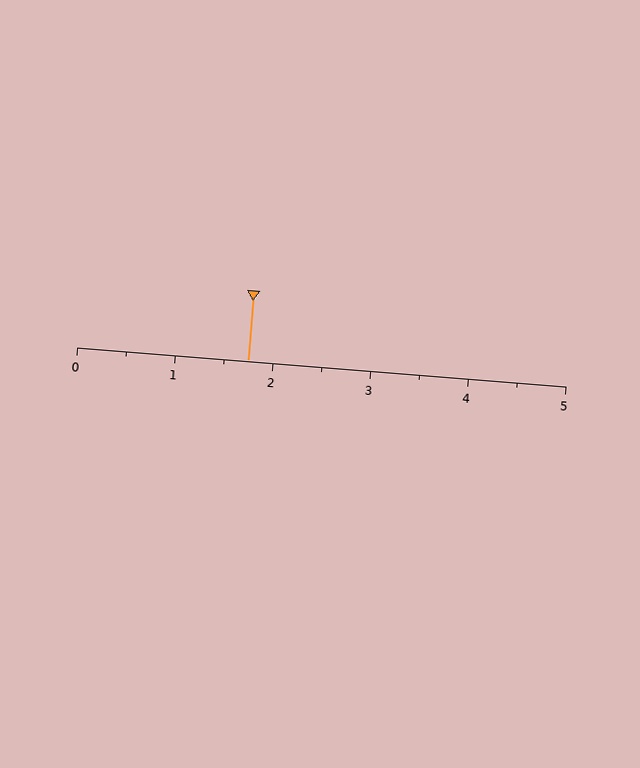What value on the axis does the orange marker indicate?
The marker indicates approximately 1.8.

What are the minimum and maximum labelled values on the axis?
The axis runs from 0 to 5.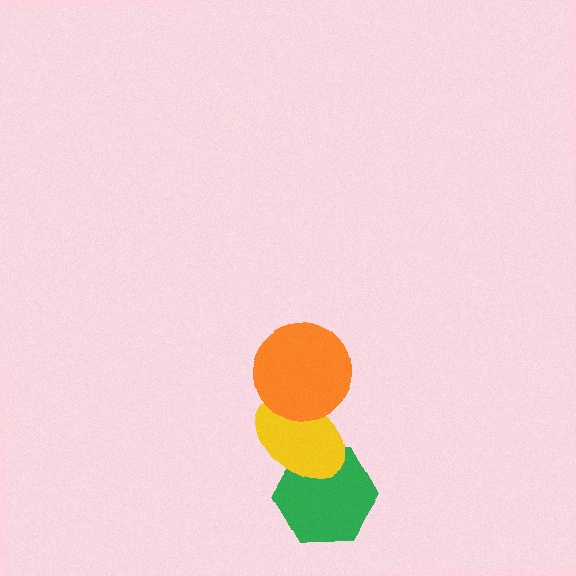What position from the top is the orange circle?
The orange circle is 1st from the top.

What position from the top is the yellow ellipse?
The yellow ellipse is 2nd from the top.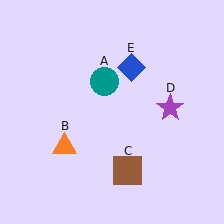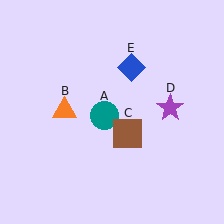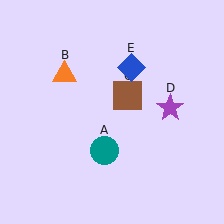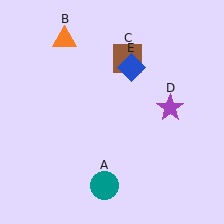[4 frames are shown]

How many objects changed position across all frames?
3 objects changed position: teal circle (object A), orange triangle (object B), brown square (object C).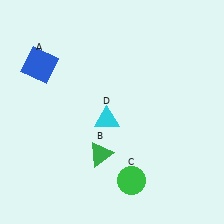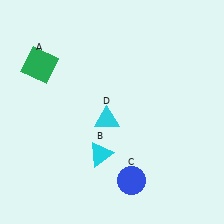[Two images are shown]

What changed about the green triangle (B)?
In Image 1, B is green. In Image 2, it changed to cyan.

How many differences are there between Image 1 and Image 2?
There are 3 differences between the two images.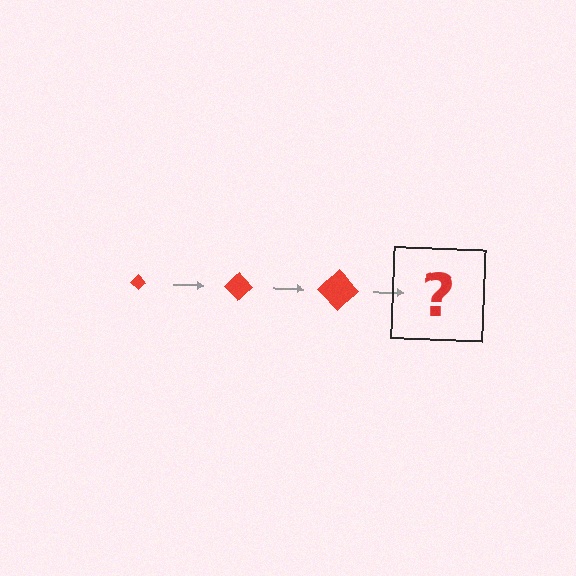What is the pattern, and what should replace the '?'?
The pattern is that the diamond gets progressively larger each step. The '?' should be a red diamond, larger than the previous one.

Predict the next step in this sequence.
The next step is a red diamond, larger than the previous one.